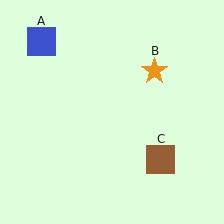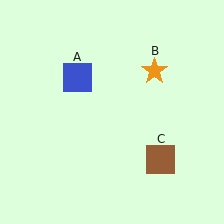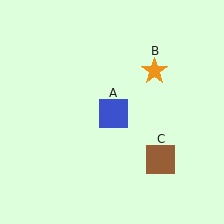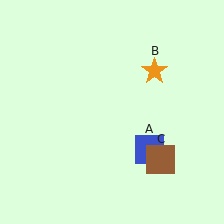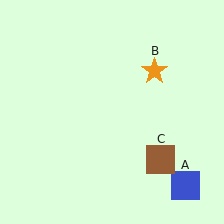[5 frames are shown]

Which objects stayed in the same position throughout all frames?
Orange star (object B) and brown square (object C) remained stationary.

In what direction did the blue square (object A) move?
The blue square (object A) moved down and to the right.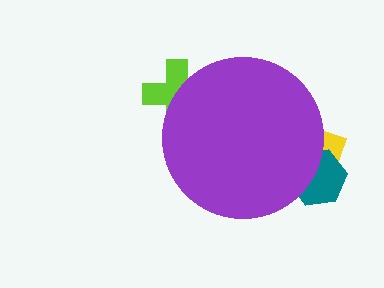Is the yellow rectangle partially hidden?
Yes, the yellow rectangle is partially hidden behind the purple circle.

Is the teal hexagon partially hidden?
Yes, the teal hexagon is partially hidden behind the purple circle.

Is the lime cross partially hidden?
Yes, the lime cross is partially hidden behind the purple circle.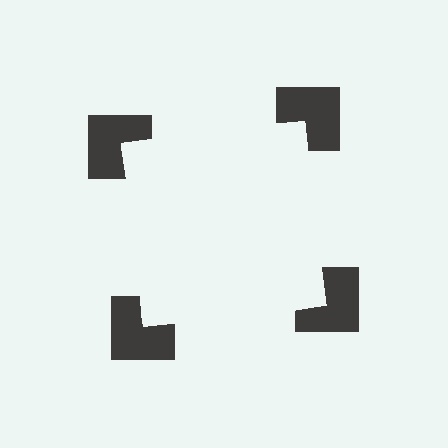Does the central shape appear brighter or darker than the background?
It typically appears slightly brighter than the background, even though no actual brightness change is drawn.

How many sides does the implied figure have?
4 sides.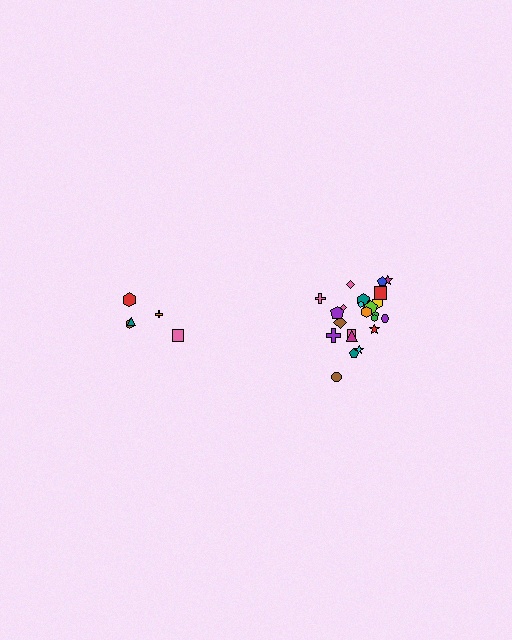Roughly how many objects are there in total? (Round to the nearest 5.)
Roughly 30 objects in total.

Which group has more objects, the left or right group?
The right group.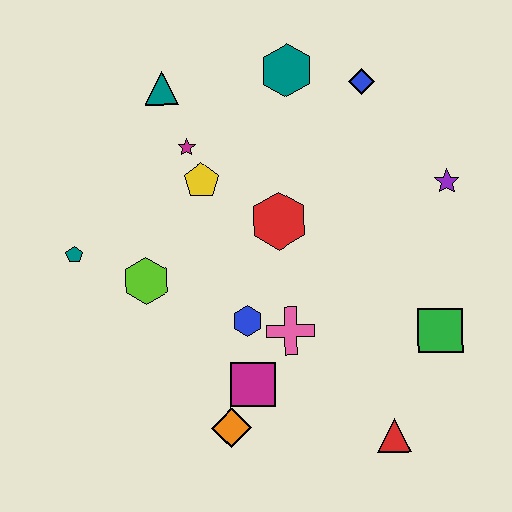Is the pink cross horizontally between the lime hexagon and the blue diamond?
Yes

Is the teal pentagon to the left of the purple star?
Yes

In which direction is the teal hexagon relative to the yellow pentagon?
The teal hexagon is above the yellow pentagon.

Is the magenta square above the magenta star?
No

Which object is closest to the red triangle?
The green square is closest to the red triangle.